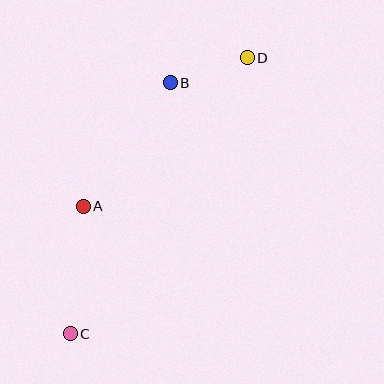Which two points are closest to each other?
Points B and D are closest to each other.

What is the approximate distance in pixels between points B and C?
The distance between B and C is approximately 271 pixels.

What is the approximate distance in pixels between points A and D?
The distance between A and D is approximately 221 pixels.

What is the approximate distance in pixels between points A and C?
The distance between A and C is approximately 128 pixels.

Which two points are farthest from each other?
Points C and D are farthest from each other.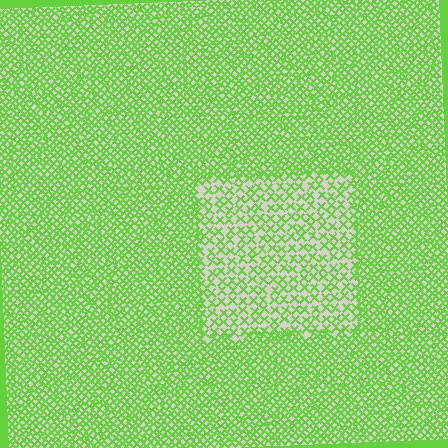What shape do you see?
I see a rectangle.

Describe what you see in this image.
The image contains small lime elements arranged at two different densities. A rectangle-shaped region is visible where the elements are less densely packed than the surrounding area.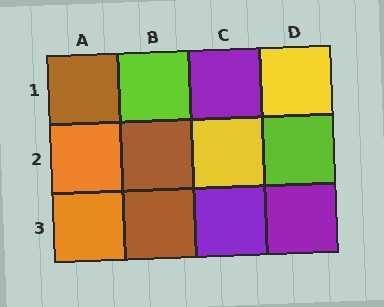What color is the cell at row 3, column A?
Orange.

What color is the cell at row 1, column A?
Brown.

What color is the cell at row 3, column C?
Purple.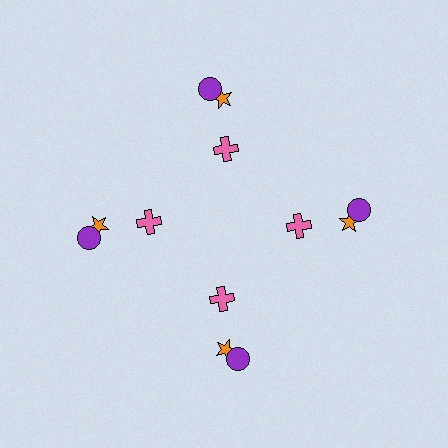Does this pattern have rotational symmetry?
Yes, this pattern has 4-fold rotational symmetry. It looks the same after rotating 90 degrees around the center.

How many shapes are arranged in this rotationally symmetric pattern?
There are 12 shapes, arranged in 4 groups of 3.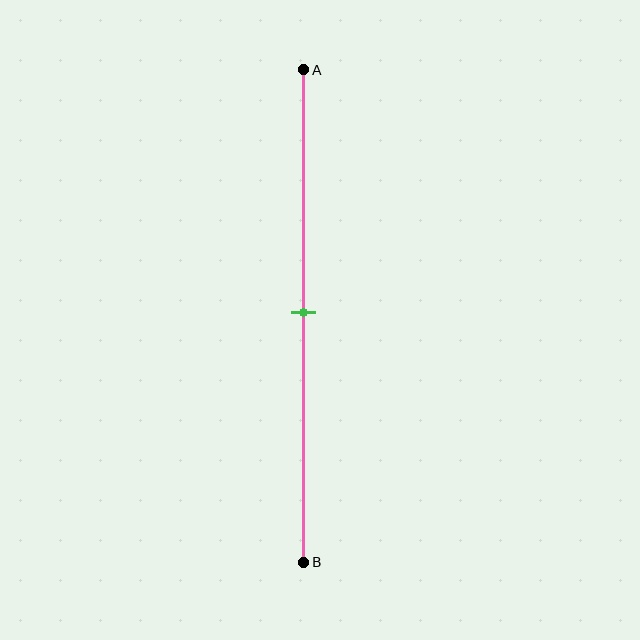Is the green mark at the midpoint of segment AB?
Yes, the mark is approximately at the midpoint.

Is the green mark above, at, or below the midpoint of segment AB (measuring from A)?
The green mark is approximately at the midpoint of segment AB.